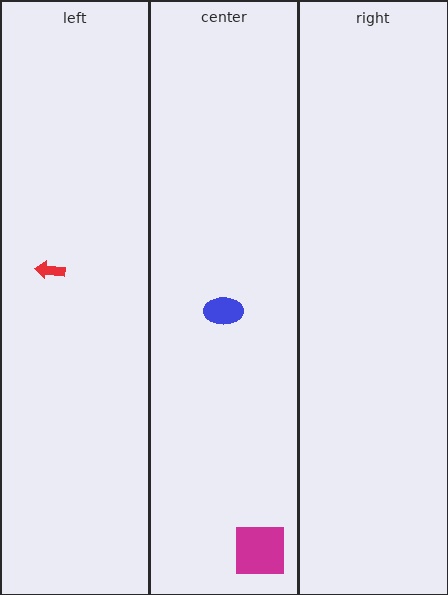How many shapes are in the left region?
1.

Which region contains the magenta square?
The center region.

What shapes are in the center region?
The magenta square, the blue ellipse.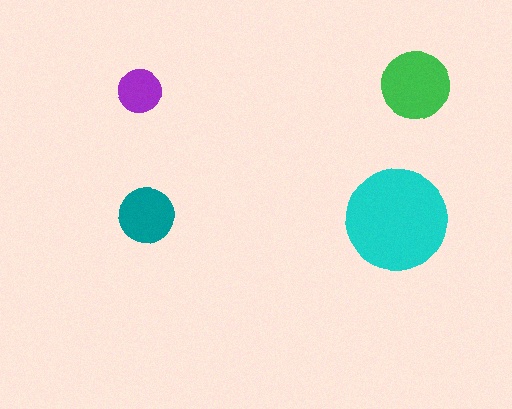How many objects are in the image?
There are 4 objects in the image.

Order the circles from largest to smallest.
the cyan one, the green one, the teal one, the purple one.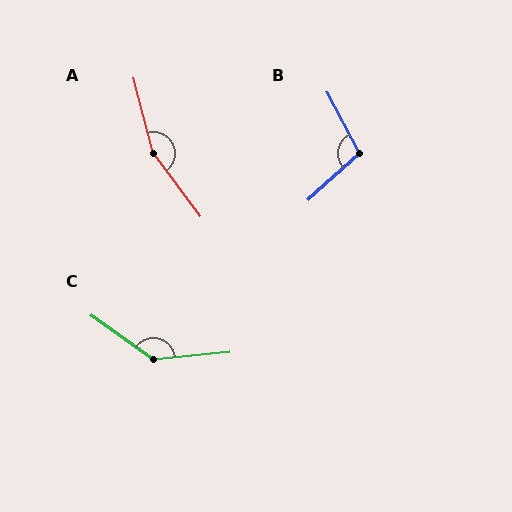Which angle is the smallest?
B, at approximately 104 degrees.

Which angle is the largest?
A, at approximately 158 degrees.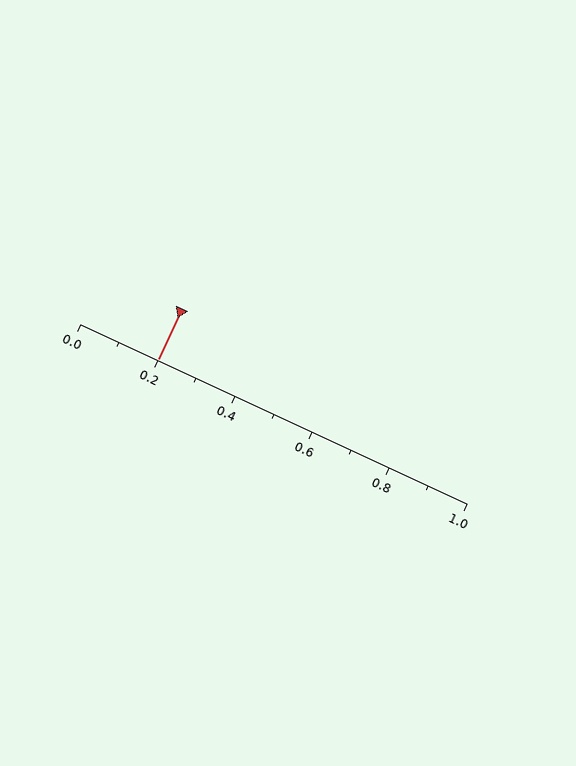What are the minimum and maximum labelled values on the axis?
The axis runs from 0.0 to 1.0.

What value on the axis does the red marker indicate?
The marker indicates approximately 0.2.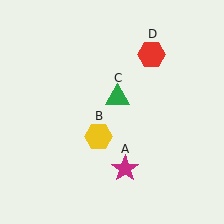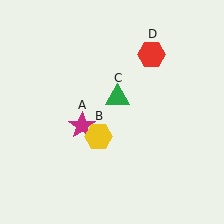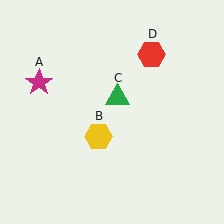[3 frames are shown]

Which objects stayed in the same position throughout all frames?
Yellow hexagon (object B) and green triangle (object C) and red hexagon (object D) remained stationary.